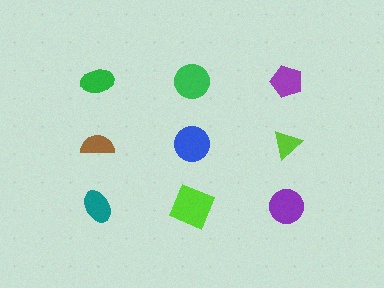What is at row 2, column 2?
A blue circle.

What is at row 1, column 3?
A purple pentagon.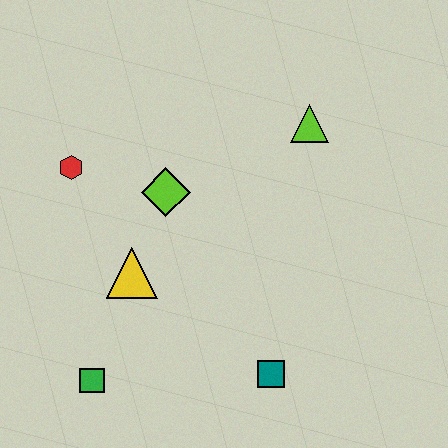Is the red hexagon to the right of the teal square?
No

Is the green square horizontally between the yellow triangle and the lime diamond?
No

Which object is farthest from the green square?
The lime triangle is farthest from the green square.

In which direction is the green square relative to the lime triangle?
The green square is below the lime triangle.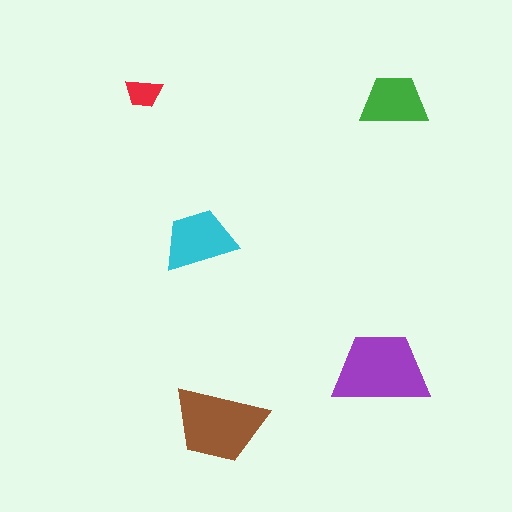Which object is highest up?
The red trapezoid is topmost.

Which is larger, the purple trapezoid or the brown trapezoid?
The purple one.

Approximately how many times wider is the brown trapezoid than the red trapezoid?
About 2.5 times wider.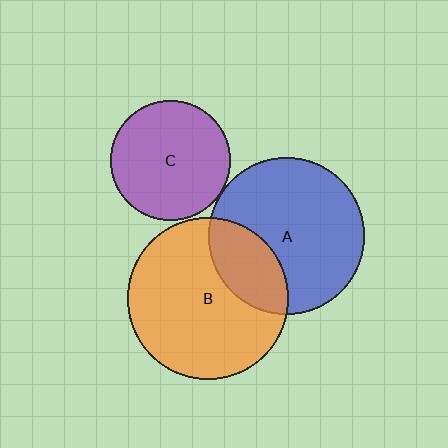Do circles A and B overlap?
Yes.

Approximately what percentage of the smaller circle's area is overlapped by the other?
Approximately 25%.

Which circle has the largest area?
Circle B (orange).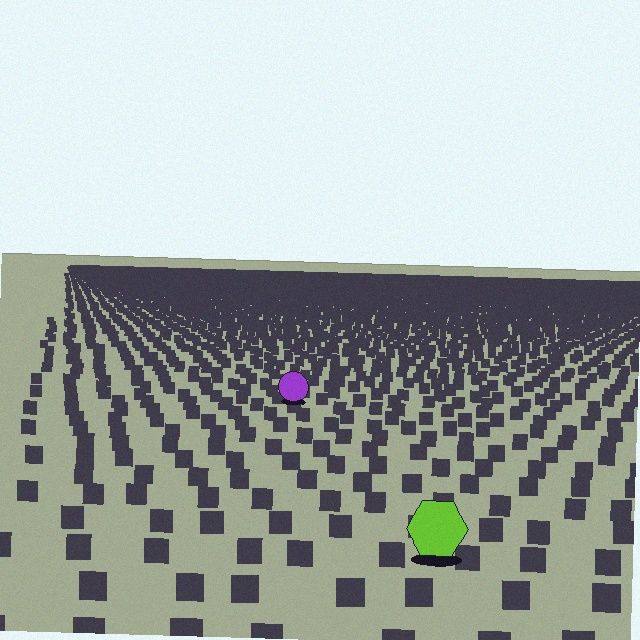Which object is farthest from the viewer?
The purple circle is farthest from the viewer. It appears smaller and the ground texture around it is denser.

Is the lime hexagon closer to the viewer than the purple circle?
Yes. The lime hexagon is closer — you can tell from the texture gradient: the ground texture is coarser near it.